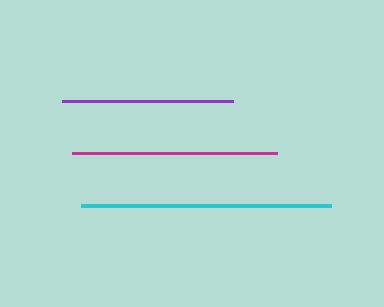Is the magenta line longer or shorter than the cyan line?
The cyan line is longer than the magenta line.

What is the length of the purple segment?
The purple segment is approximately 171 pixels long.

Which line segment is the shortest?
The purple line is the shortest at approximately 171 pixels.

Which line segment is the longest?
The cyan line is the longest at approximately 251 pixels.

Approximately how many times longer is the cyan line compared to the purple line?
The cyan line is approximately 1.5 times the length of the purple line.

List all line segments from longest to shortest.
From longest to shortest: cyan, magenta, purple.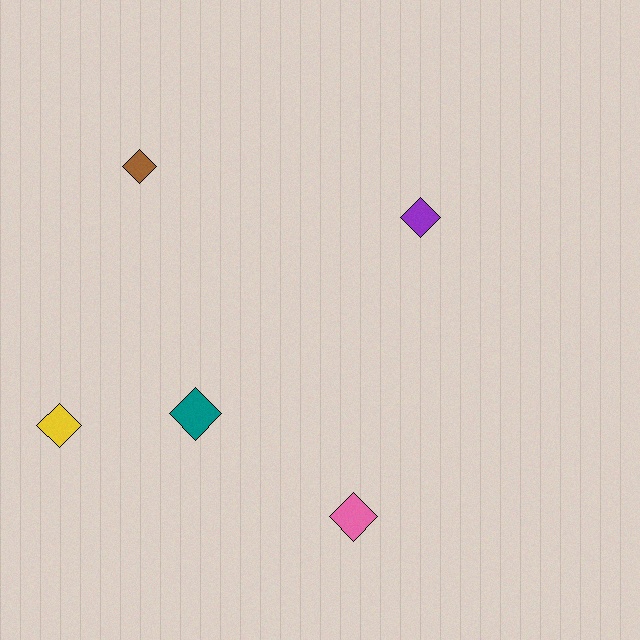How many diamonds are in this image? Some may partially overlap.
There are 5 diamonds.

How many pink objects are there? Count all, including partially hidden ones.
There is 1 pink object.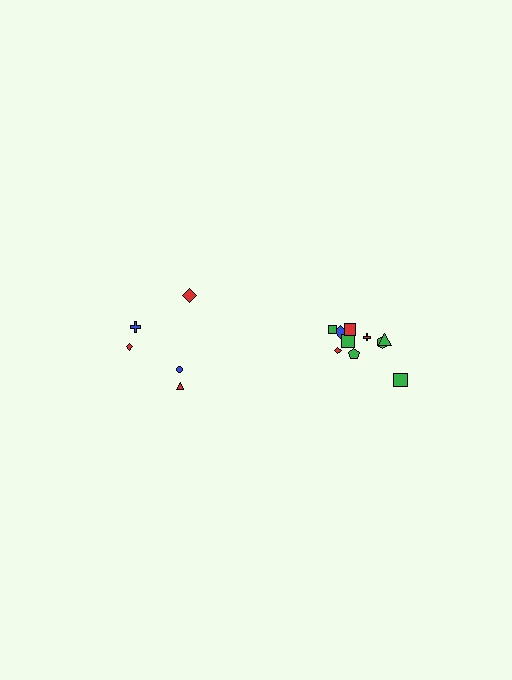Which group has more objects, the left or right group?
The right group.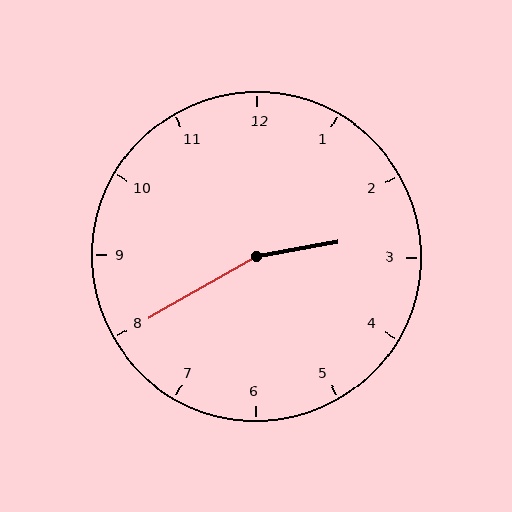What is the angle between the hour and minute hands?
Approximately 160 degrees.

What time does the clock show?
2:40.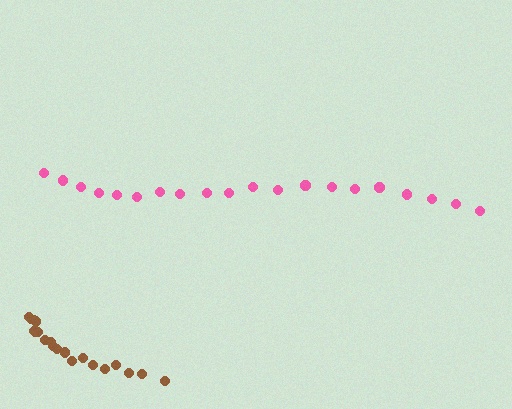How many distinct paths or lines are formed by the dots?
There are 2 distinct paths.